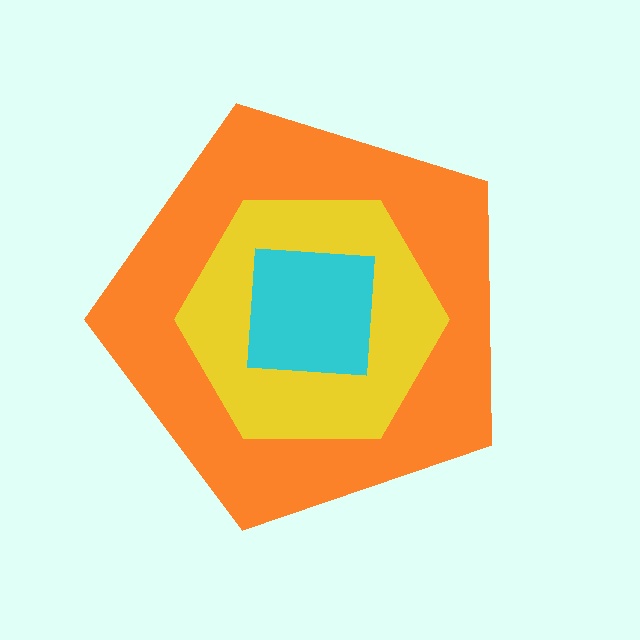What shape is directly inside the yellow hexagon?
The cyan square.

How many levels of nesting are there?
3.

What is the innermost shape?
The cyan square.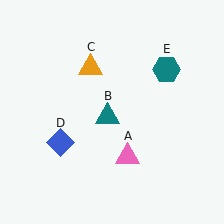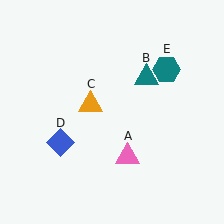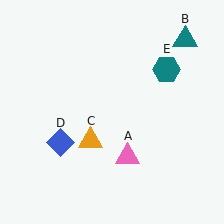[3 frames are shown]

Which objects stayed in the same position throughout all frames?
Pink triangle (object A) and blue diamond (object D) and teal hexagon (object E) remained stationary.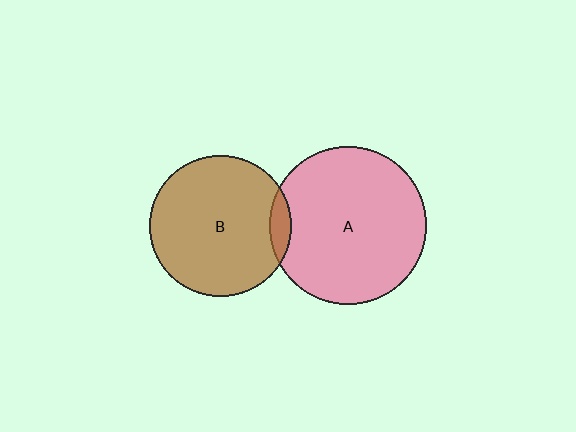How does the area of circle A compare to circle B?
Approximately 1.2 times.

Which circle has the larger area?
Circle A (pink).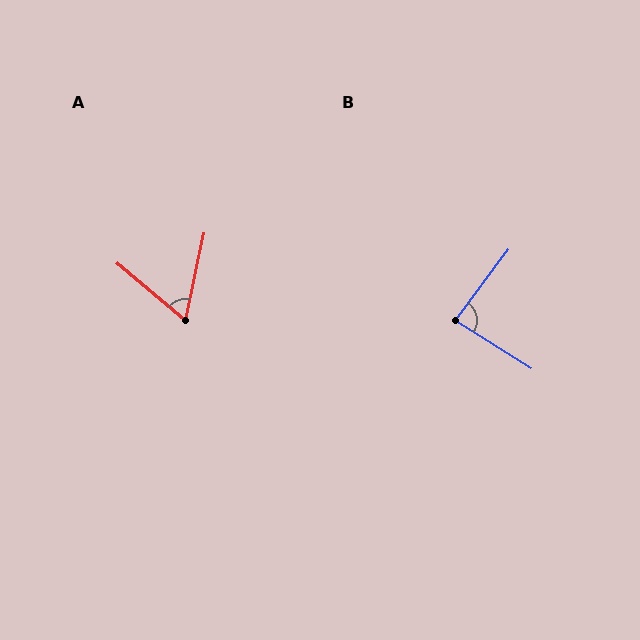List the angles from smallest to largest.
A (62°), B (86°).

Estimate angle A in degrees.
Approximately 62 degrees.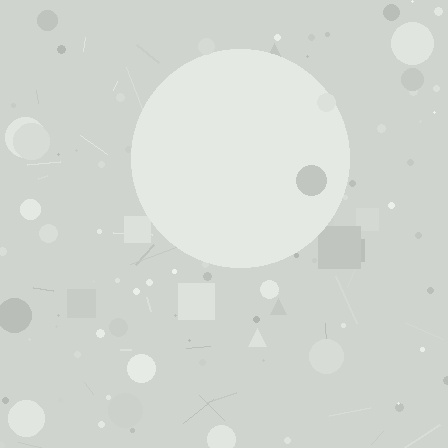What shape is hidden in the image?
A circle is hidden in the image.